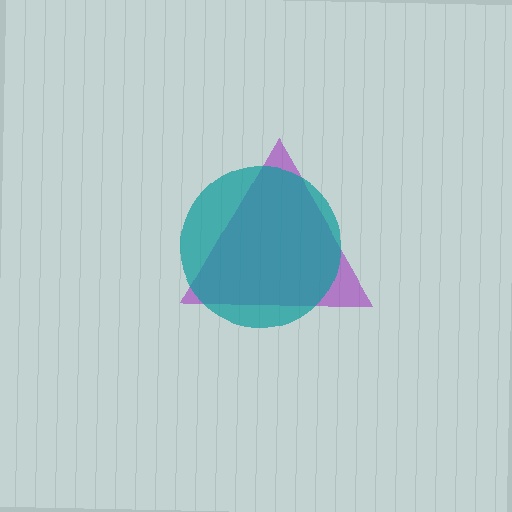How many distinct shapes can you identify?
There are 2 distinct shapes: a purple triangle, a teal circle.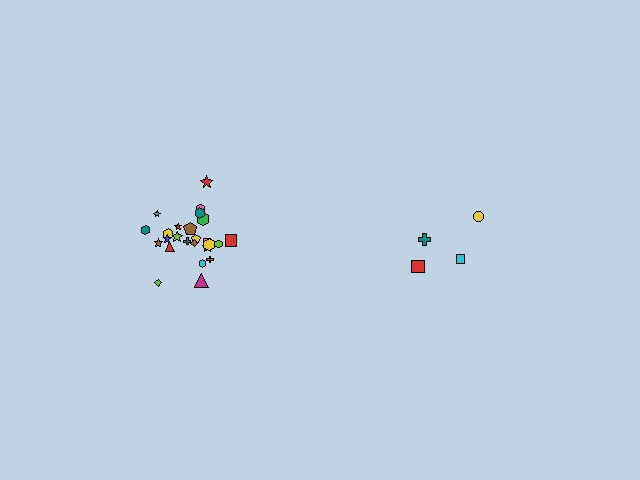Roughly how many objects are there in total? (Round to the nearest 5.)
Roughly 30 objects in total.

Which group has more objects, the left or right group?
The left group.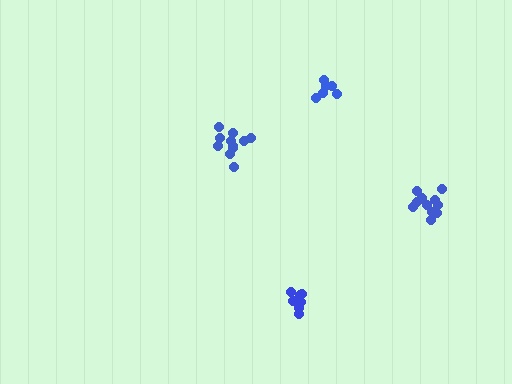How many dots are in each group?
Group 1: 7 dots, Group 2: 11 dots, Group 3: 11 dots, Group 4: 6 dots (35 total).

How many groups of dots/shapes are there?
There are 4 groups.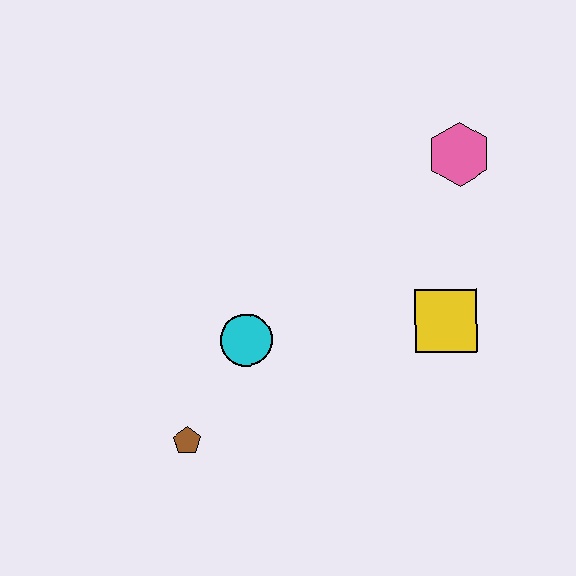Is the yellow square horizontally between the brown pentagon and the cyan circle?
No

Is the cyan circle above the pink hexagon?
No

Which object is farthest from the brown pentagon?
The pink hexagon is farthest from the brown pentagon.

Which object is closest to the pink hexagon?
The yellow square is closest to the pink hexagon.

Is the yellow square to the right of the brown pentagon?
Yes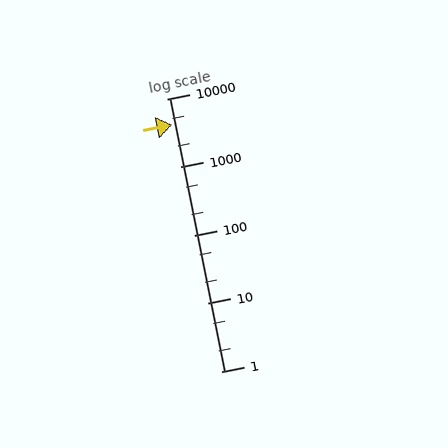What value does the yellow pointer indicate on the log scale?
The pointer indicates approximately 4100.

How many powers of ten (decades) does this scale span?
The scale spans 4 decades, from 1 to 10000.